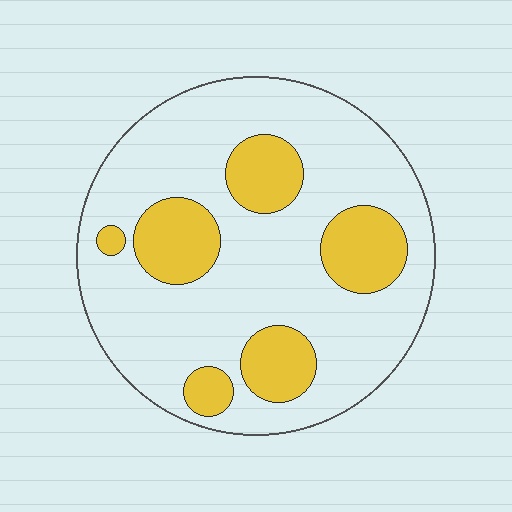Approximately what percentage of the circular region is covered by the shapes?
Approximately 25%.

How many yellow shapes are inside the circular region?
6.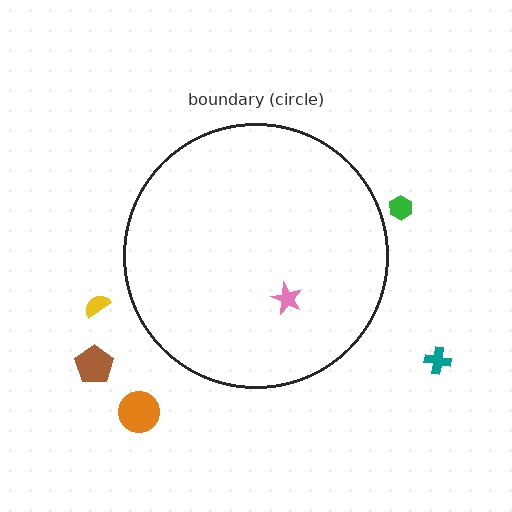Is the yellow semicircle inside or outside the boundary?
Outside.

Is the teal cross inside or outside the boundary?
Outside.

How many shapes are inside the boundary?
1 inside, 5 outside.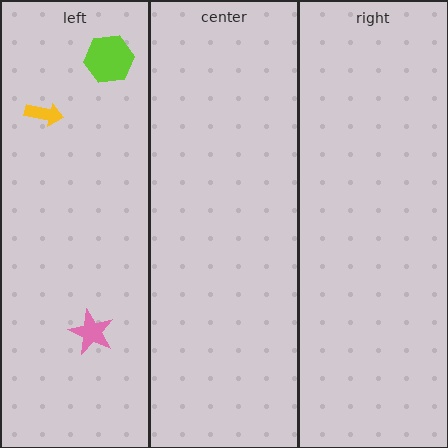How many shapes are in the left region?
3.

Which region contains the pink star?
The left region.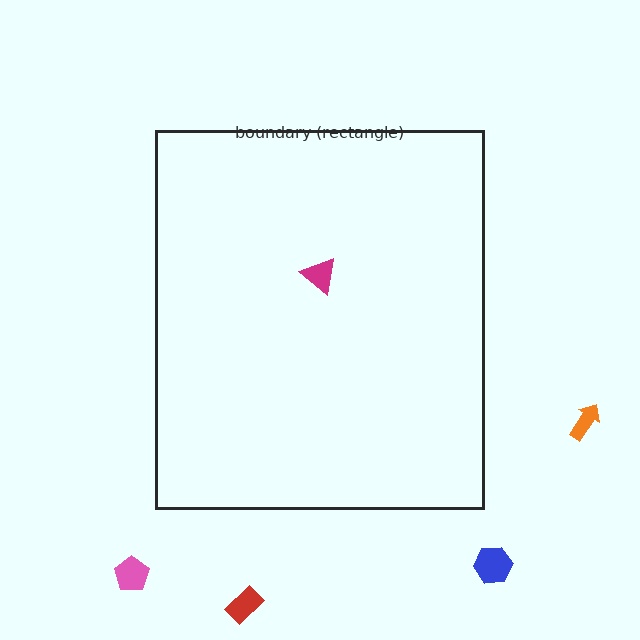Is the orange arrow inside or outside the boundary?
Outside.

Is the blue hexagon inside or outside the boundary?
Outside.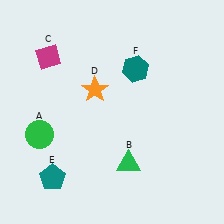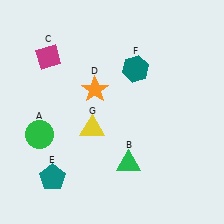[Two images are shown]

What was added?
A yellow triangle (G) was added in Image 2.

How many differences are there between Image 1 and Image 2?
There is 1 difference between the two images.